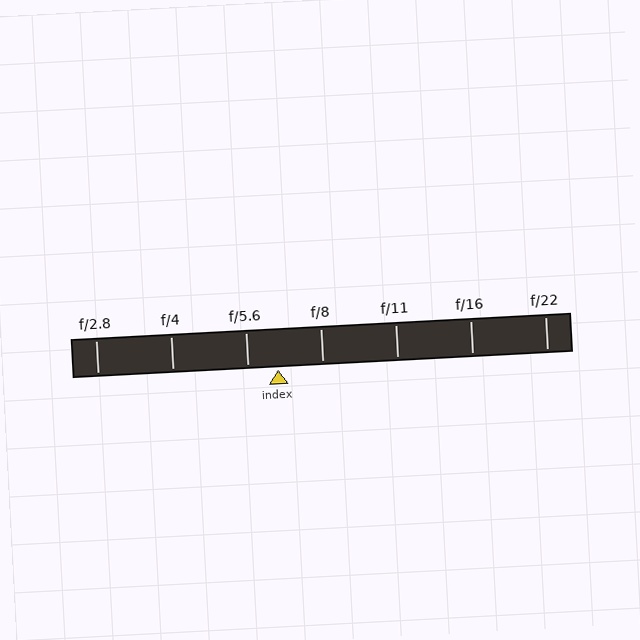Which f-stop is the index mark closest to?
The index mark is closest to f/5.6.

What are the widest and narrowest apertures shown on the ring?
The widest aperture shown is f/2.8 and the narrowest is f/22.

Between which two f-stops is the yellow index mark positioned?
The index mark is between f/5.6 and f/8.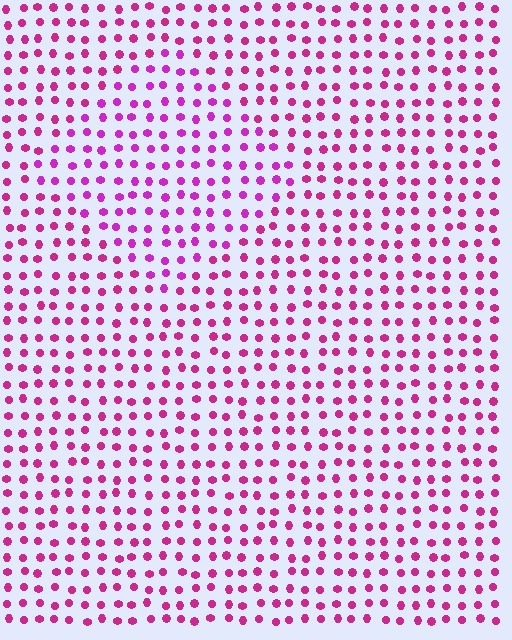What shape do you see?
I see a diamond.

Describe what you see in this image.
The image is filled with small magenta elements in a uniform arrangement. A diamond-shaped region is visible where the elements are tinted to a slightly different hue, forming a subtle color boundary.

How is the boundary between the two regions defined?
The boundary is defined purely by a slight shift in hue (about 21 degrees). Spacing, size, and orientation are identical on both sides.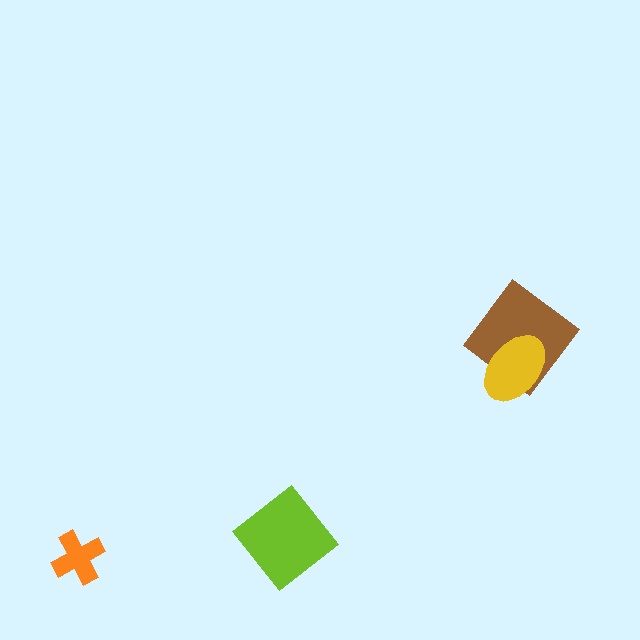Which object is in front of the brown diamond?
The yellow ellipse is in front of the brown diamond.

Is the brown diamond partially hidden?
Yes, it is partially covered by another shape.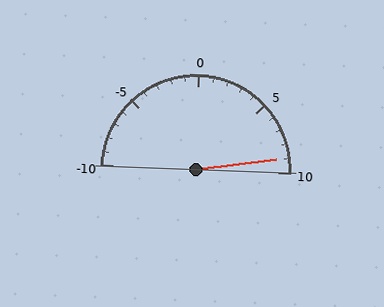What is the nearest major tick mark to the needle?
The nearest major tick mark is 10.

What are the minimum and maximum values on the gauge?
The gauge ranges from -10 to 10.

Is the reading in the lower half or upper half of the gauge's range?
The reading is in the upper half of the range (-10 to 10).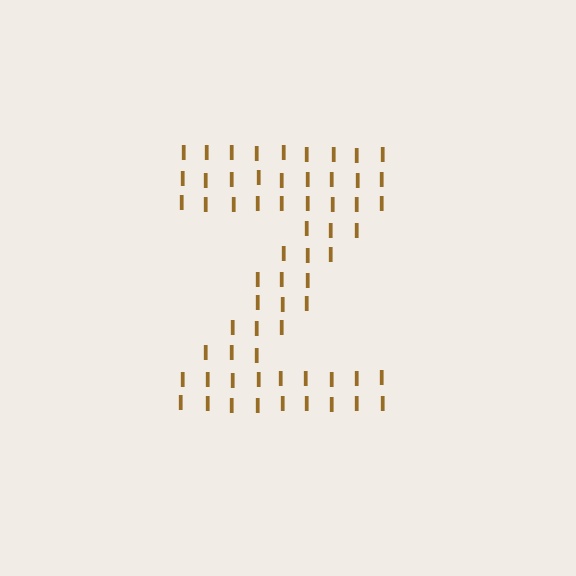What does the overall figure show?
The overall figure shows the letter Z.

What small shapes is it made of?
It is made of small letter I's.